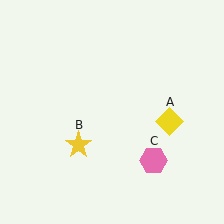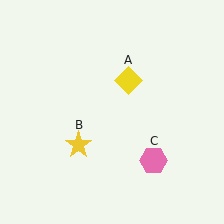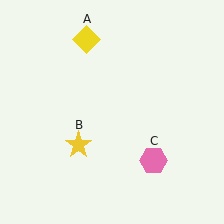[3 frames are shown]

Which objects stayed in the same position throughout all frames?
Yellow star (object B) and pink hexagon (object C) remained stationary.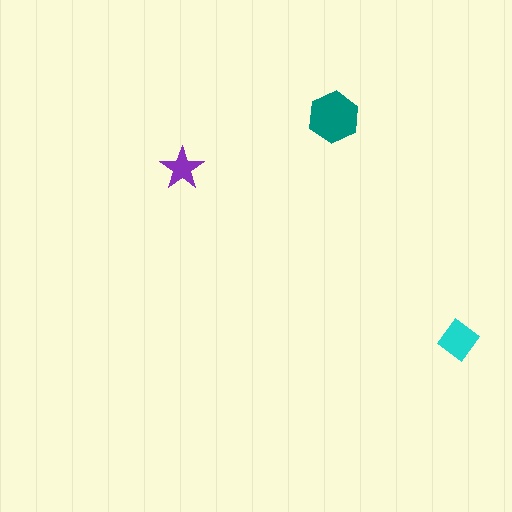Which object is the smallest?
The purple star.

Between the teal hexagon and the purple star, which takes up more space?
The teal hexagon.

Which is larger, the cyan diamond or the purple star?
The cyan diamond.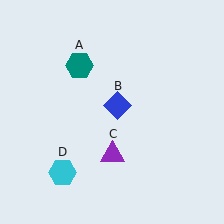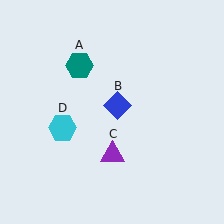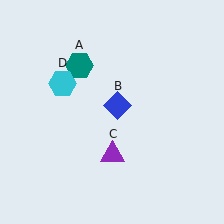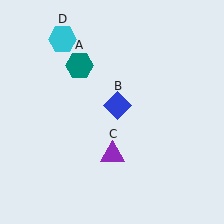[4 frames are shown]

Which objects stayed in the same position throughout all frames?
Teal hexagon (object A) and blue diamond (object B) and purple triangle (object C) remained stationary.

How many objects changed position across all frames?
1 object changed position: cyan hexagon (object D).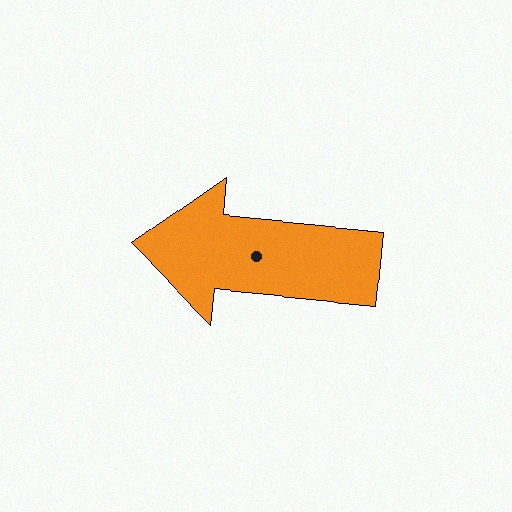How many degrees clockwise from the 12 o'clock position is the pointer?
Approximately 275 degrees.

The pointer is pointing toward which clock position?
Roughly 9 o'clock.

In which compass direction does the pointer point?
West.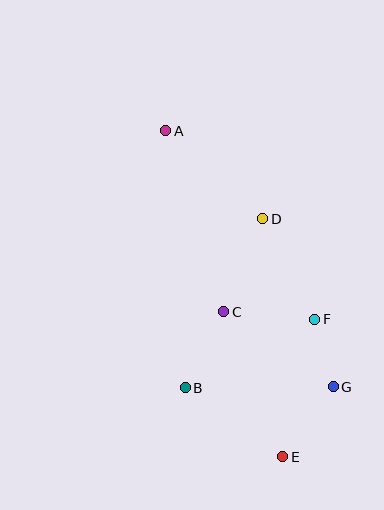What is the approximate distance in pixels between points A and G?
The distance between A and G is approximately 306 pixels.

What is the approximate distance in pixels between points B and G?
The distance between B and G is approximately 148 pixels.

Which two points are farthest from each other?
Points A and E are farthest from each other.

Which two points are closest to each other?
Points F and G are closest to each other.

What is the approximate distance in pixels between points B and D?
The distance between B and D is approximately 186 pixels.